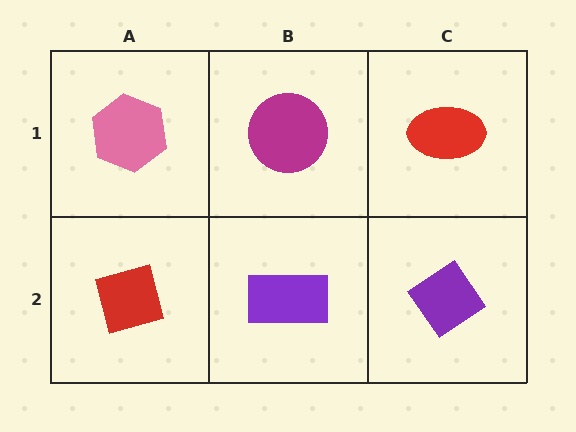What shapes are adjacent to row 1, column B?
A purple rectangle (row 2, column B), a pink hexagon (row 1, column A), a red ellipse (row 1, column C).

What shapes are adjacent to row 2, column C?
A red ellipse (row 1, column C), a purple rectangle (row 2, column B).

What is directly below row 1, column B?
A purple rectangle.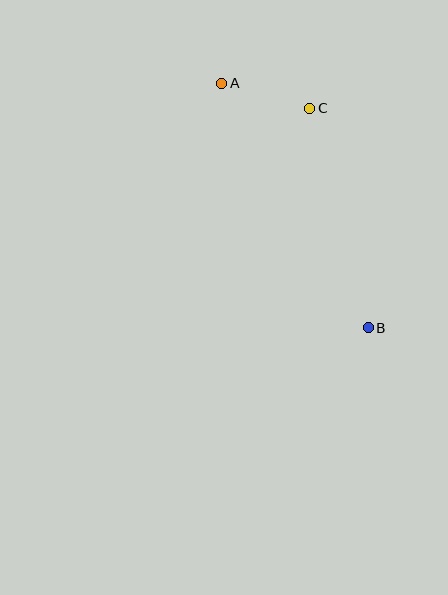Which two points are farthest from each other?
Points A and B are farthest from each other.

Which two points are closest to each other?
Points A and C are closest to each other.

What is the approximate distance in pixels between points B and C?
The distance between B and C is approximately 227 pixels.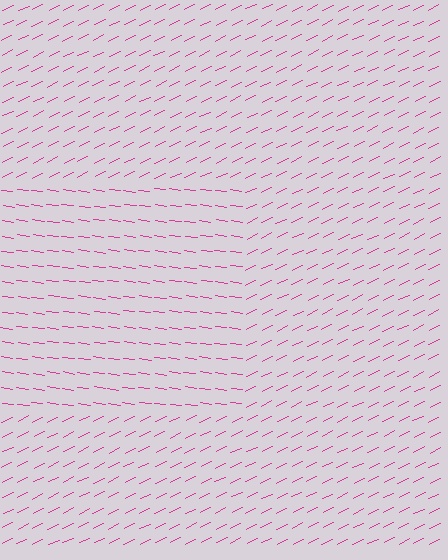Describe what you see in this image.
The image is filled with small magenta line segments. A rectangle region in the image has lines oriented differently from the surrounding lines, creating a visible texture boundary.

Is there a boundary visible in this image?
Yes, there is a texture boundary formed by a change in line orientation.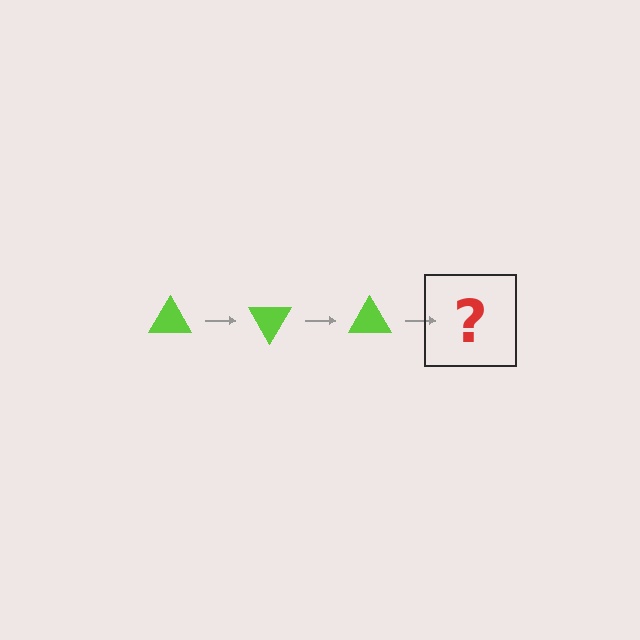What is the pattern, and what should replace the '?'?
The pattern is that the triangle rotates 60 degrees each step. The '?' should be a lime triangle rotated 180 degrees.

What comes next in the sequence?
The next element should be a lime triangle rotated 180 degrees.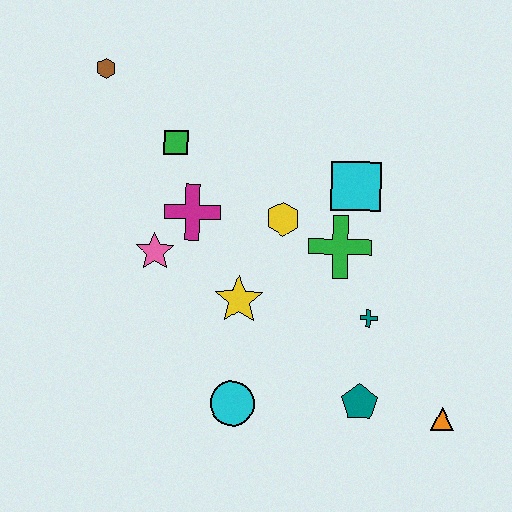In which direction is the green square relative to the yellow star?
The green square is above the yellow star.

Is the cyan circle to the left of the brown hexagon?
No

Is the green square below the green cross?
No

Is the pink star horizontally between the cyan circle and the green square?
No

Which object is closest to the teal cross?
The green cross is closest to the teal cross.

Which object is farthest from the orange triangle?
The brown hexagon is farthest from the orange triangle.